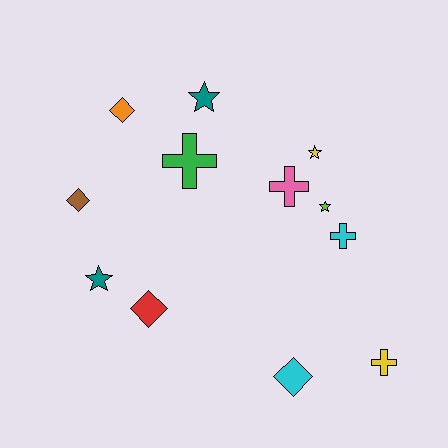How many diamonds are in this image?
There are 4 diamonds.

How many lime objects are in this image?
There is 1 lime object.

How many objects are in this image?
There are 12 objects.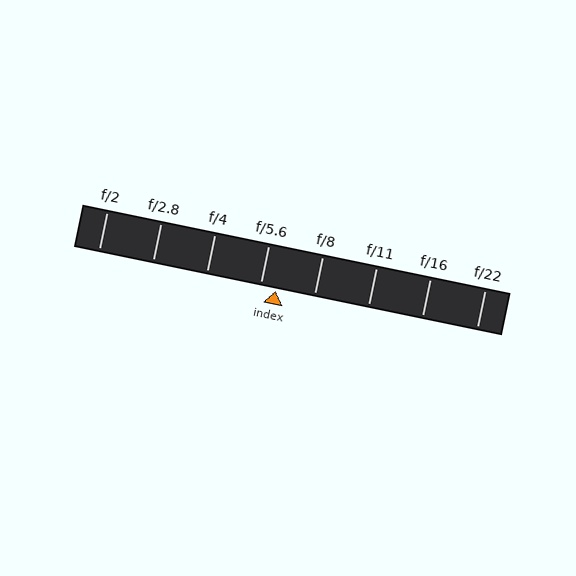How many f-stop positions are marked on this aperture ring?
There are 8 f-stop positions marked.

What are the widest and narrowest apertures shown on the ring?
The widest aperture shown is f/2 and the narrowest is f/22.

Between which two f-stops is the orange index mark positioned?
The index mark is between f/5.6 and f/8.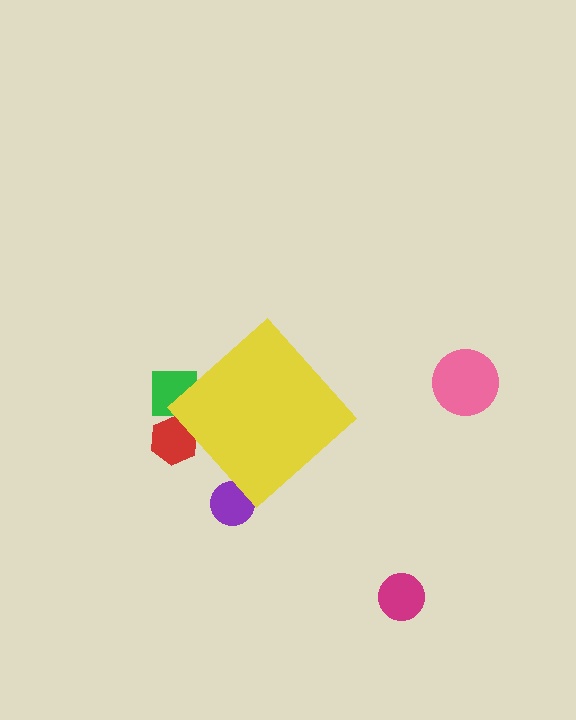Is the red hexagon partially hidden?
Yes, the red hexagon is partially hidden behind the yellow diamond.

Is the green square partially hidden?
Yes, the green square is partially hidden behind the yellow diamond.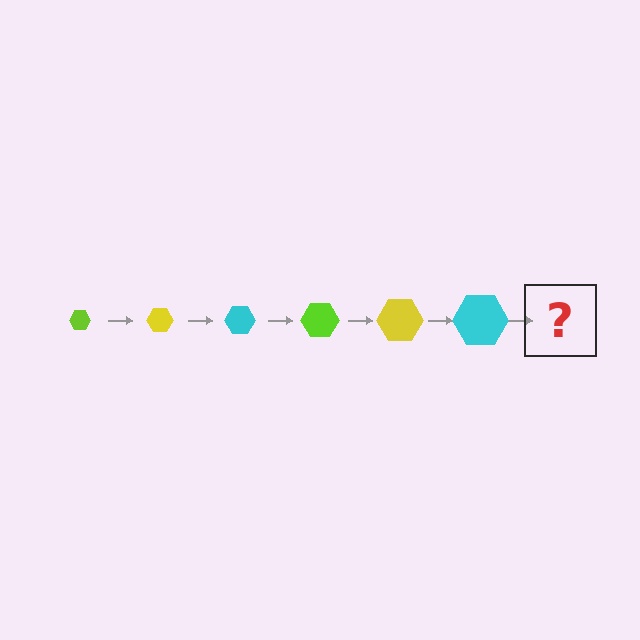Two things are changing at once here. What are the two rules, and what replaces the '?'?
The two rules are that the hexagon grows larger each step and the color cycles through lime, yellow, and cyan. The '?' should be a lime hexagon, larger than the previous one.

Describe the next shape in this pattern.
It should be a lime hexagon, larger than the previous one.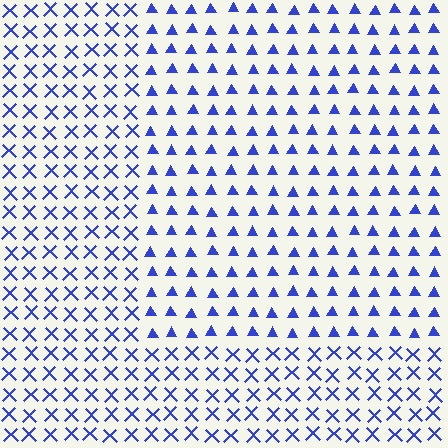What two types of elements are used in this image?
The image uses triangles inside the rectangle region and X marks outside it.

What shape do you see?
I see a rectangle.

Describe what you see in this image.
The image is filled with small blue elements arranged in a uniform grid. A rectangle-shaped region contains triangles, while the surrounding area contains X marks. The boundary is defined purely by the change in element shape.